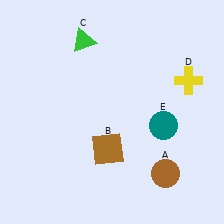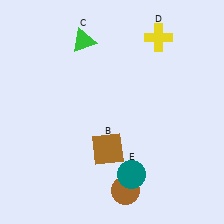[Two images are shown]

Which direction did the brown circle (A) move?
The brown circle (A) moved left.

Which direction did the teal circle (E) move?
The teal circle (E) moved down.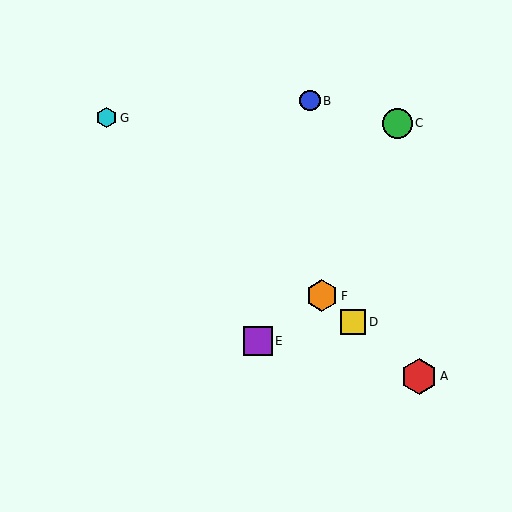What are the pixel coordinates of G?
Object G is at (107, 118).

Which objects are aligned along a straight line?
Objects A, D, F, G are aligned along a straight line.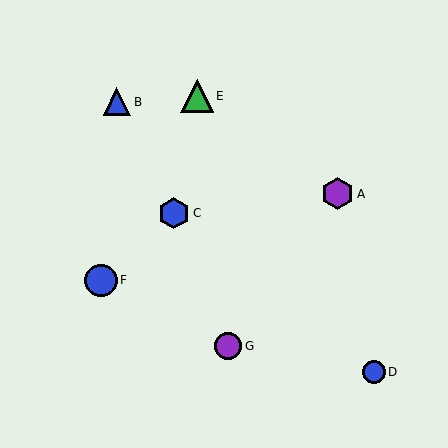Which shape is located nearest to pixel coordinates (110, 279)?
The blue circle (labeled F) at (101, 280) is nearest to that location.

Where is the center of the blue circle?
The center of the blue circle is at (374, 372).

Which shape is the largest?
The green triangle (labeled E) is the largest.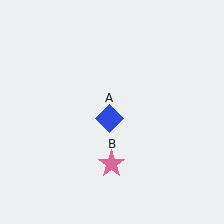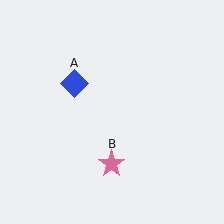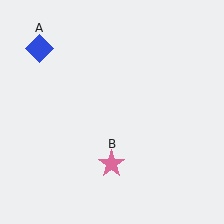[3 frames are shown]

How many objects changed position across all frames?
1 object changed position: blue diamond (object A).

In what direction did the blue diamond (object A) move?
The blue diamond (object A) moved up and to the left.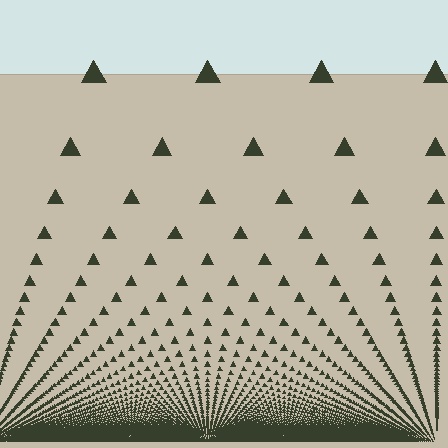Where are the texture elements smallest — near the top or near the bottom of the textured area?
Near the bottom.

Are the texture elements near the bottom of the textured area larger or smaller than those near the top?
Smaller. The gradient is inverted — elements near the bottom are smaller and denser.